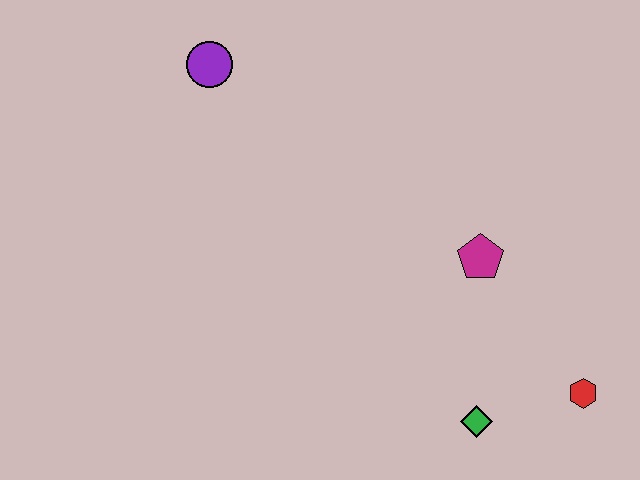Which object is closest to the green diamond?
The red hexagon is closest to the green diamond.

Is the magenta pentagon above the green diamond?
Yes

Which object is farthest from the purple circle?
The red hexagon is farthest from the purple circle.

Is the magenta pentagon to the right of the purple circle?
Yes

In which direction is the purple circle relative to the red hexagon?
The purple circle is to the left of the red hexagon.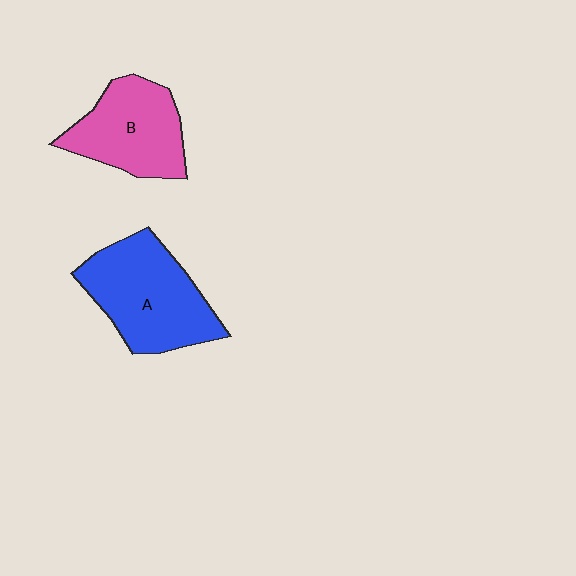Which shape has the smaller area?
Shape B (pink).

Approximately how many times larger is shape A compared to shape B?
Approximately 1.2 times.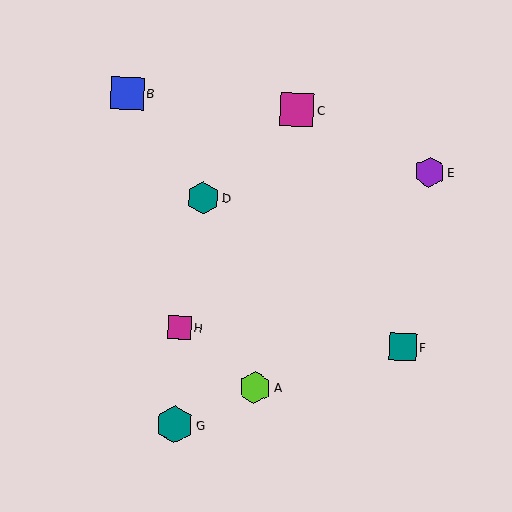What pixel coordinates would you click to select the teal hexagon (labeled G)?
Click at (175, 424) to select the teal hexagon G.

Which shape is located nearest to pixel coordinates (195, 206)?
The teal hexagon (labeled D) at (203, 198) is nearest to that location.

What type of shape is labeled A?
Shape A is a lime hexagon.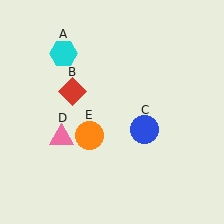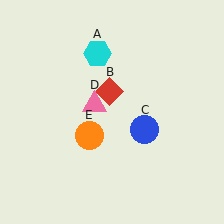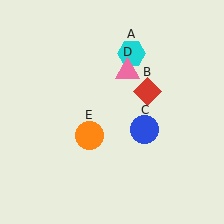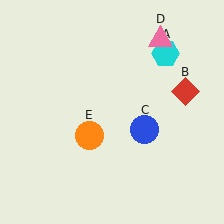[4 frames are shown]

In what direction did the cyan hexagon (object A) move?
The cyan hexagon (object A) moved right.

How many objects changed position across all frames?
3 objects changed position: cyan hexagon (object A), red diamond (object B), pink triangle (object D).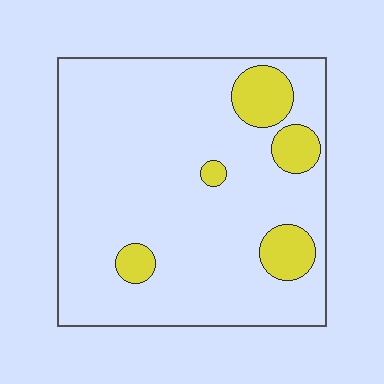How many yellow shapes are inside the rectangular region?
5.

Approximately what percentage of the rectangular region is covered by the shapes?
Approximately 15%.